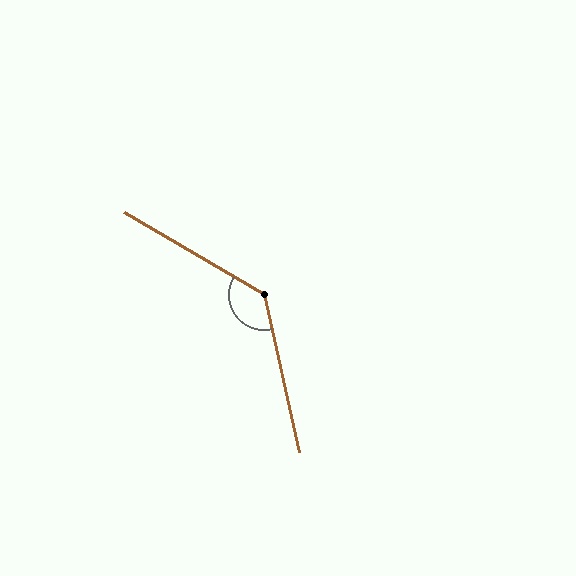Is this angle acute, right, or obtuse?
It is obtuse.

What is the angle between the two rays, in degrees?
Approximately 133 degrees.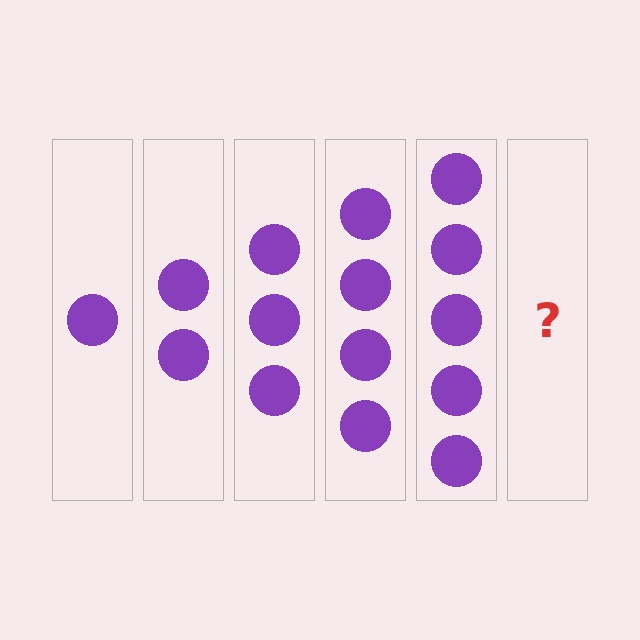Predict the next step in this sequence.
The next step is 6 circles.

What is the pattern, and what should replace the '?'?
The pattern is that each step adds one more circle. The '?' should be 6 circles.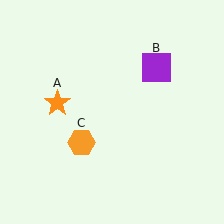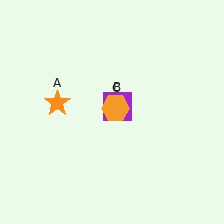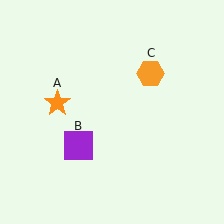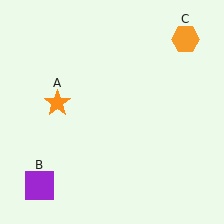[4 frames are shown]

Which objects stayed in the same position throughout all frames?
Orange star (object A) remained stationary.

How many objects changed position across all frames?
2 objects changed position: purple square (object B), orange hexagon (object C).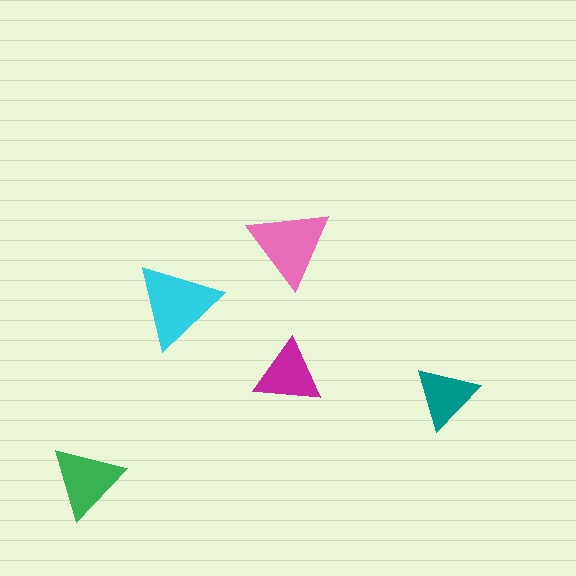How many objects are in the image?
There are 5 objects in the image.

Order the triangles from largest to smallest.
the cyan one, the pink one, the green one, the magenta one, the teal one.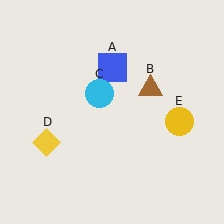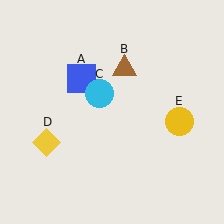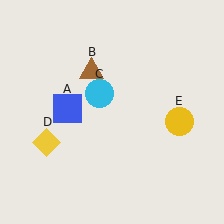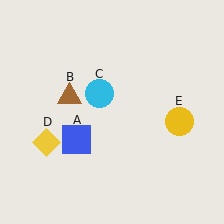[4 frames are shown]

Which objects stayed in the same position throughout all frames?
Cyan circle (object C) and yellow diamond (object D) and yellow circle (object E) remained stationary.